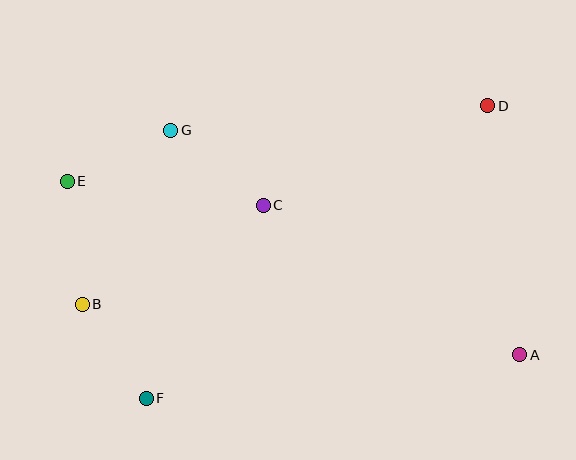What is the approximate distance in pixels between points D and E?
The distance between D and E is approximately 427 pixels.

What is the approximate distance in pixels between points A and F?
The distance between A and F is approximately 376 pixels.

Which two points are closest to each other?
Points B and F are closest to each other.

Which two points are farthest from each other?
Points A and E are farthest from each other.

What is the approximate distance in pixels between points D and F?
The distance between D and F is approximately 449 pixels.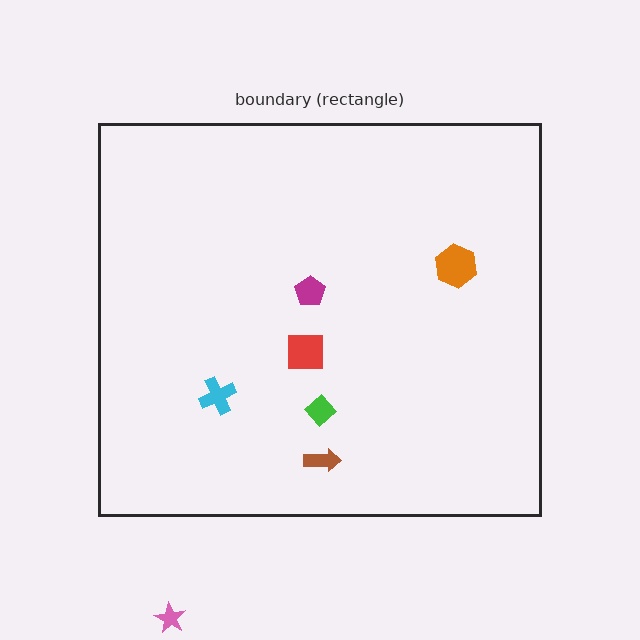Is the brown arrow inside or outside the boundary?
Inside.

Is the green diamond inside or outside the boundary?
Inside.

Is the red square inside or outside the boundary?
Inside.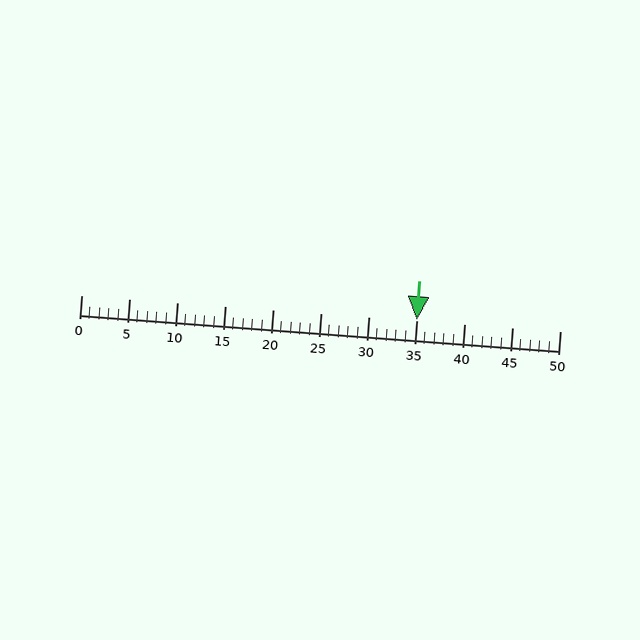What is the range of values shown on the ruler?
The ruler shows values from 0 to 50.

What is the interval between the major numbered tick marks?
The major tick marks are spaced 5 units apart.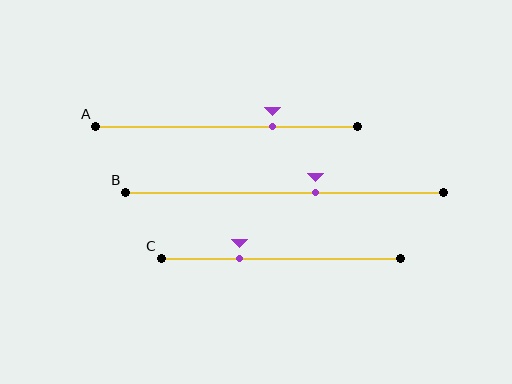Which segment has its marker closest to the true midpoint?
Segment B has its marker closest to the true midpoint.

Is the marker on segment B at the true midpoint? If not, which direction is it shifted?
No, the marker on segment B is shifted to the right by about 10% of the segment length.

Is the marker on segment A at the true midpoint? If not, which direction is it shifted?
No, the marker on segment A is shifted to the right by about 18% of the segment length.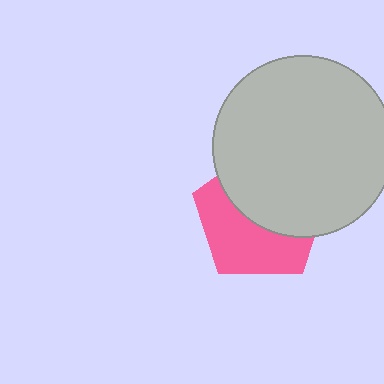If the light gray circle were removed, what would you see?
You would see the complete pink pentagon.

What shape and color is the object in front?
The object in front is a light gray circle.